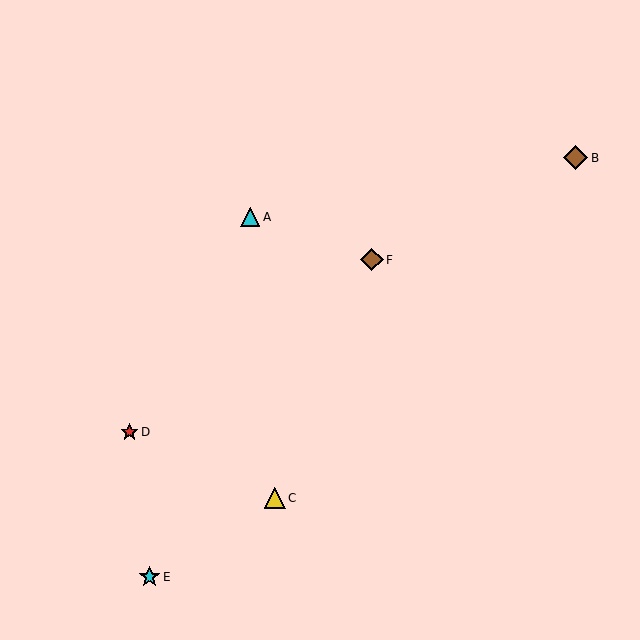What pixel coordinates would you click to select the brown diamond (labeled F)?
Click at (372, 260) to select the brown diamond F.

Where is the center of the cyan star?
The center of the cyan star is at (149, 577).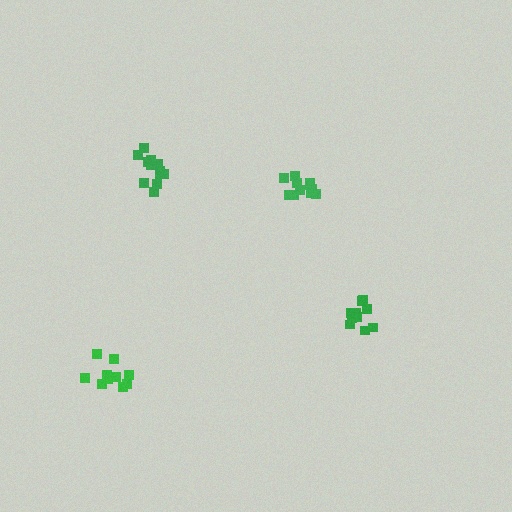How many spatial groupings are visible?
There are 4 spatial groupings.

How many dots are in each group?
Group 1: 12 dots, Group 2: 11 dots, Group 3: 10 dots, Group 4: 11 dots (44 total).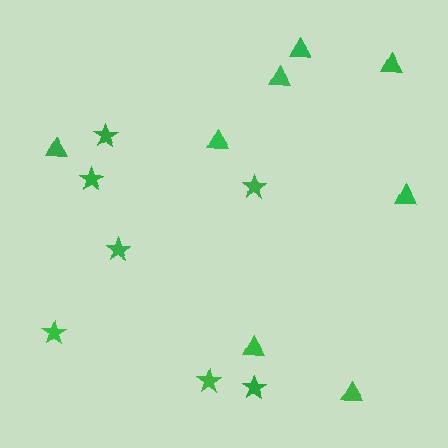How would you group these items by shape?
There are 2 groups: one group of triangles (8) and one group of stars (7).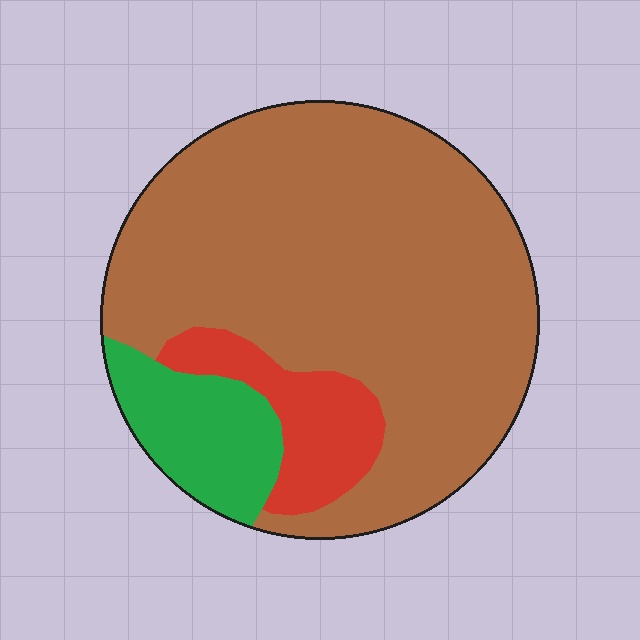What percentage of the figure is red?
Red covers roughly 10% of the figure.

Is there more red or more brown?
Brown.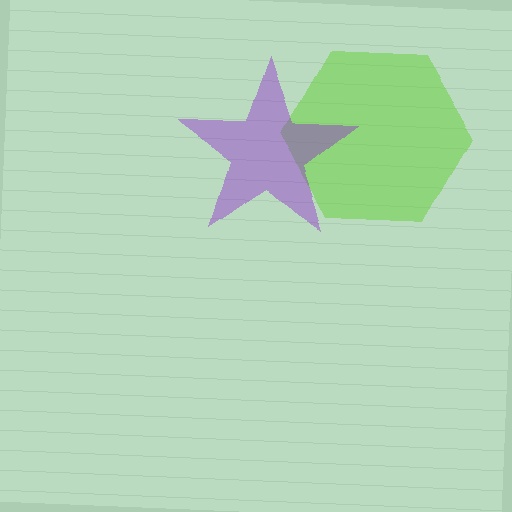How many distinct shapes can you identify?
There are 2 distinct shapes: a lime hexagon, a purple star.